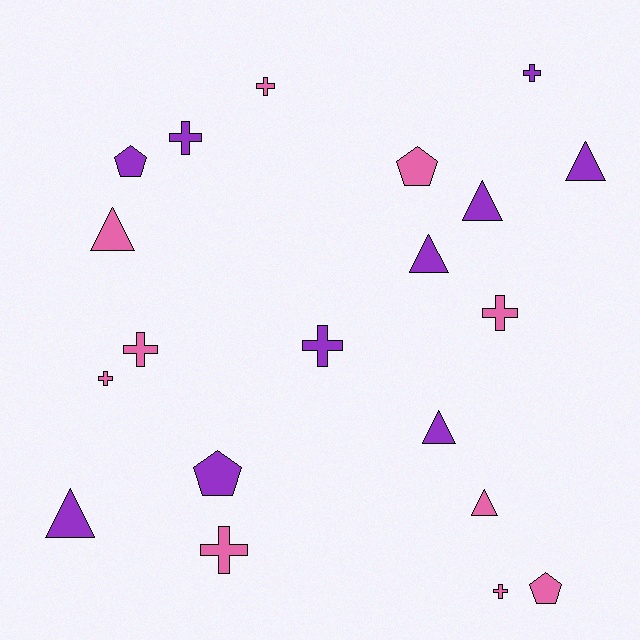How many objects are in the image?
There are 20 objects.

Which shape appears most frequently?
Cross, with 9 objects.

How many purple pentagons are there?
There are 2 purple pentagons.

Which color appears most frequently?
Pink, with 10 objects.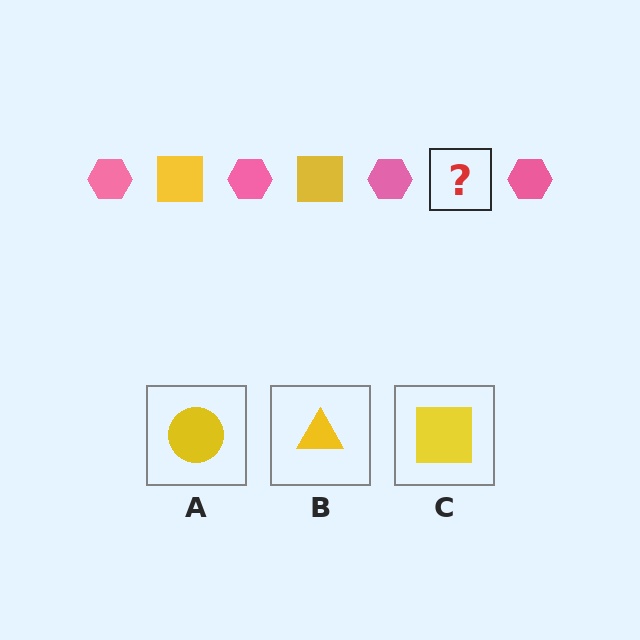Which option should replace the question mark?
Option C.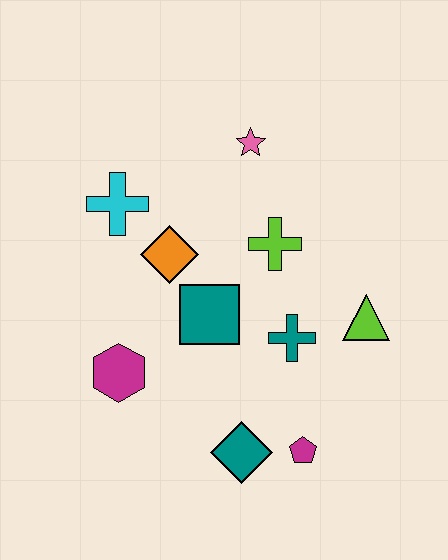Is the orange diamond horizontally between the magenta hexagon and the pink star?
Yes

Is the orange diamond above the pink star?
No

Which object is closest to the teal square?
The orange diamond is closest to the teal square.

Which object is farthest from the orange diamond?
The magenta pentagon is farthest from the orange diamond.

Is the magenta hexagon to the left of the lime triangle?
Yes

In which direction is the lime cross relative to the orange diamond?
The lime cross is to the right of the orange diamond.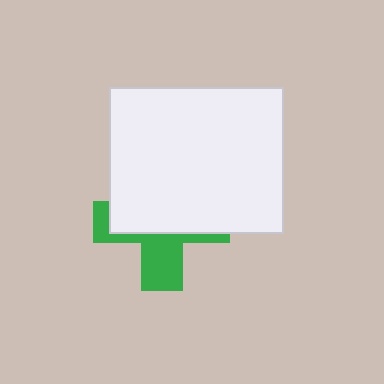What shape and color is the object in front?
The object in front is a white rectangle.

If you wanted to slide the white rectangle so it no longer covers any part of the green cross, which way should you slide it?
Slide it up — that is the most direct way to separate the two shapes.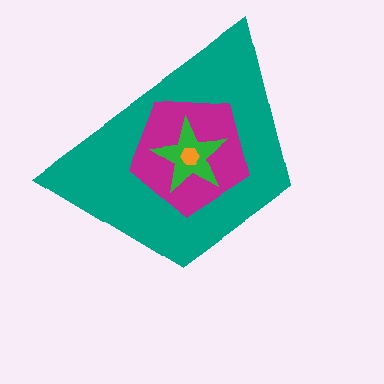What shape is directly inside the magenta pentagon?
The green star.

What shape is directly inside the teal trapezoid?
The magenta pentagon.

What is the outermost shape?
The teal trapezoid.